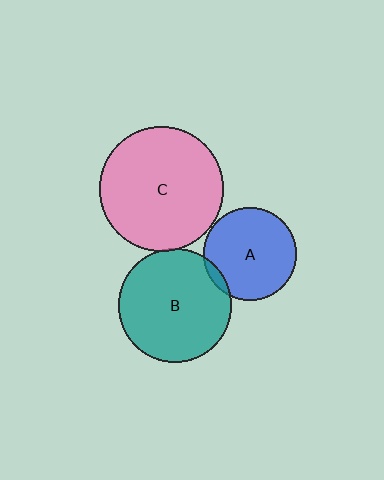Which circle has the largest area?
Circle C (pink).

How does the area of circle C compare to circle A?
Approximately 1.8 times.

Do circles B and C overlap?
Yes.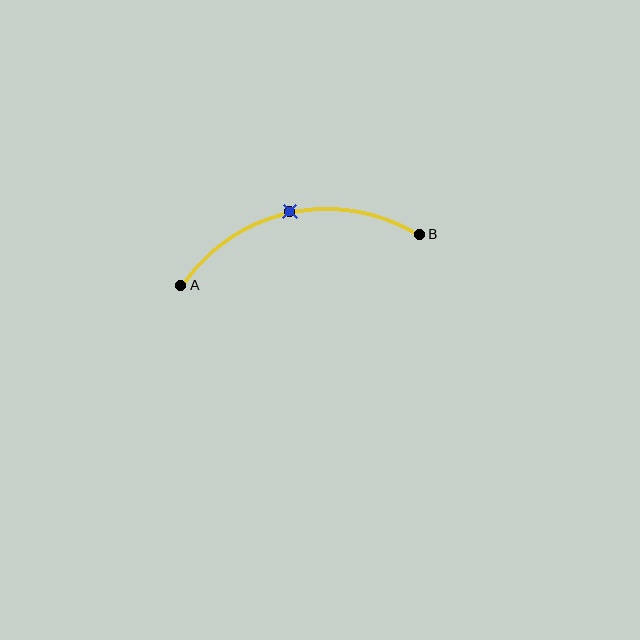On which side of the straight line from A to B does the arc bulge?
The arc bulges above the straight line connecting A and B.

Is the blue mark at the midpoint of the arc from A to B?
Yes. The blue mark lies on the arc at equal arc-length from both A and B — it is the arc midpoint.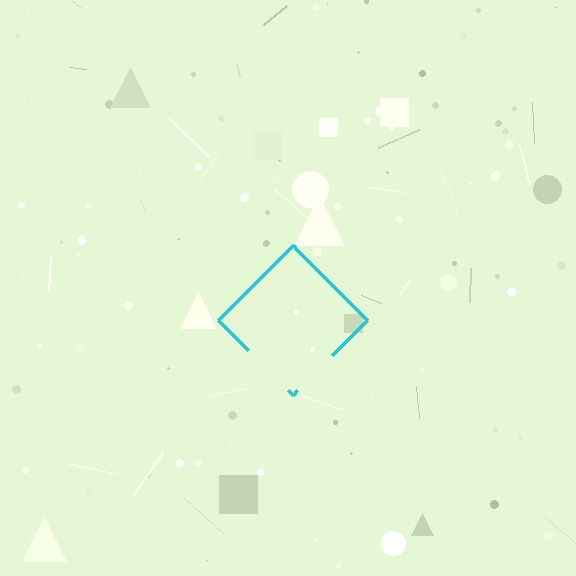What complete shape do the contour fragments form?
The contour fragments form a diamond.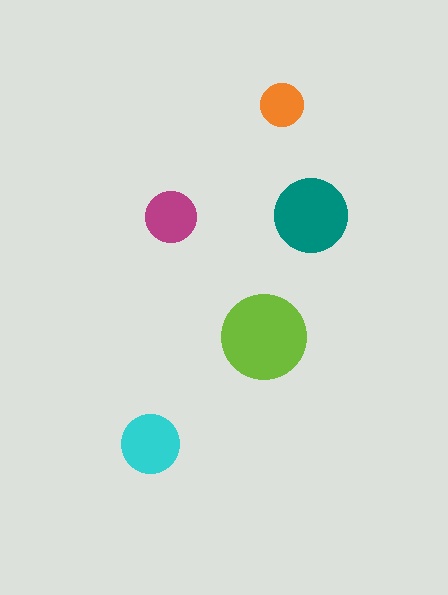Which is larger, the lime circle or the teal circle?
The lime one.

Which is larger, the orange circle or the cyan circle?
The cyan one.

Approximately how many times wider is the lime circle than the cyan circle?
About 1.5 times wider.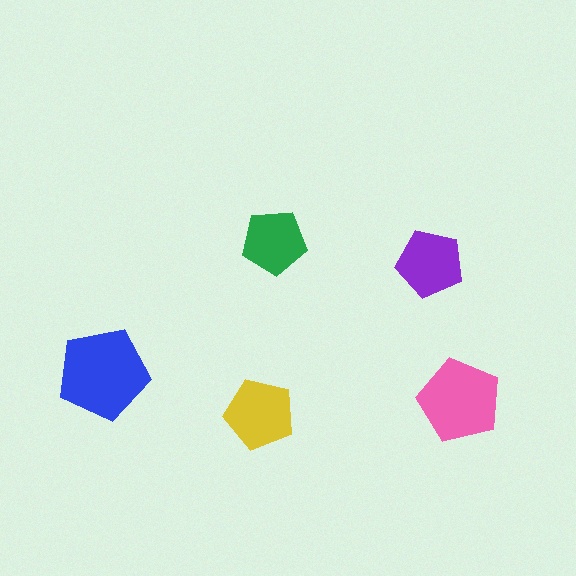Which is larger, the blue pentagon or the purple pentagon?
The blue one.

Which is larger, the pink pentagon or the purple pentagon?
The pink one.